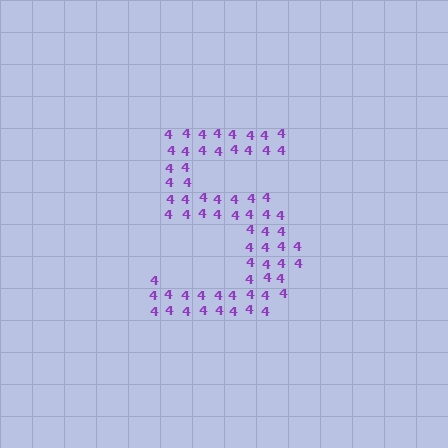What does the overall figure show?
The overall figure shows the digit 5.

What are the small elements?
The small elements are digit 4's.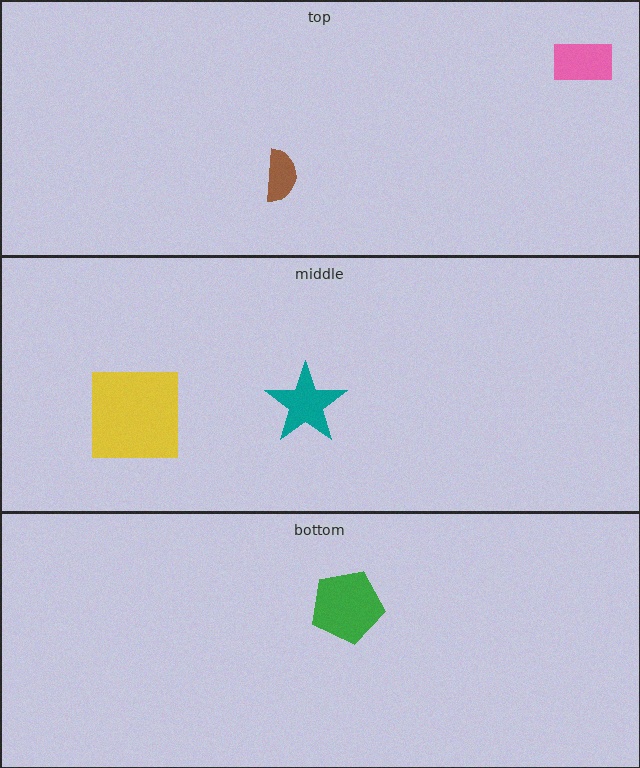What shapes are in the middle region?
The yellow square, the teal star.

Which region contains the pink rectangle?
The top region.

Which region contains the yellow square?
The middle region.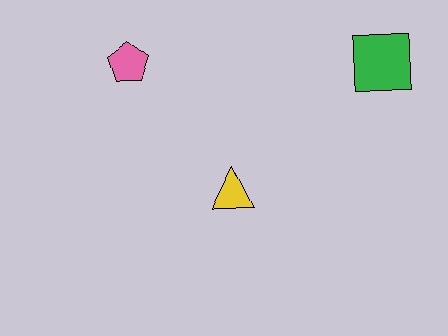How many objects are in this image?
There are 3 objects.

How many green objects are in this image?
There is 1 green object.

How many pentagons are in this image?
There is 1 pentagon.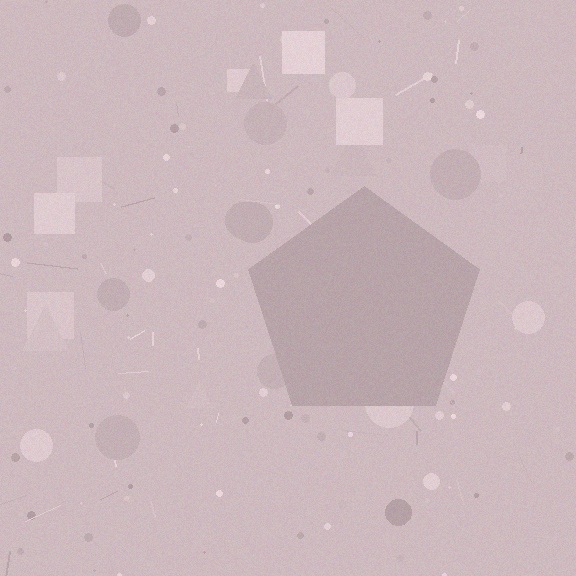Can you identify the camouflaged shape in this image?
The camouflaged shape is a pentagon.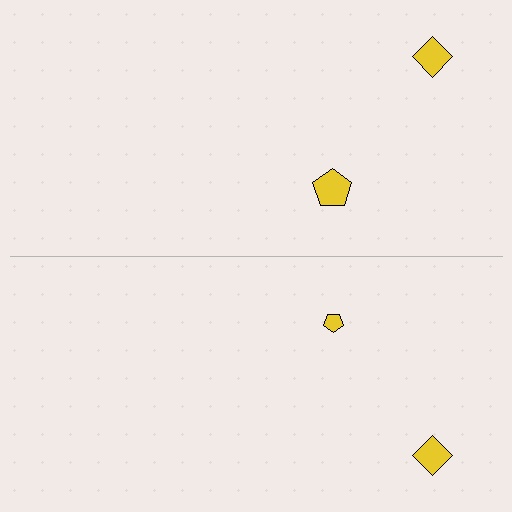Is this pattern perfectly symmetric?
No, the pattern is not perfectly symmetric. The yellow pentagon on the bottom side has a different size than its mirror counterpart.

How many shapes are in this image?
There are 4 shapes in this image.